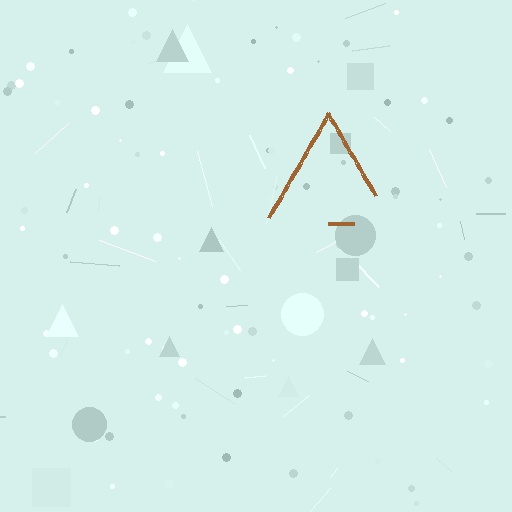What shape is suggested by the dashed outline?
The dashed outline suggests a triangle.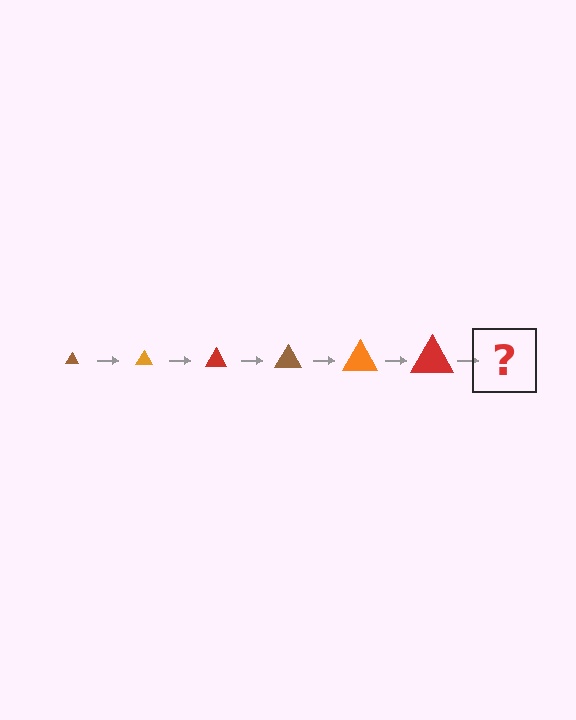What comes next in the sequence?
The next element should be a brown triangle, larger than the previous one.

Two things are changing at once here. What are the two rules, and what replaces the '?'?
The two rules are that the triangle grows larger each step and the color cycles through brown, orange, and red. The '?' should be a brown triangle, larger than the previous one.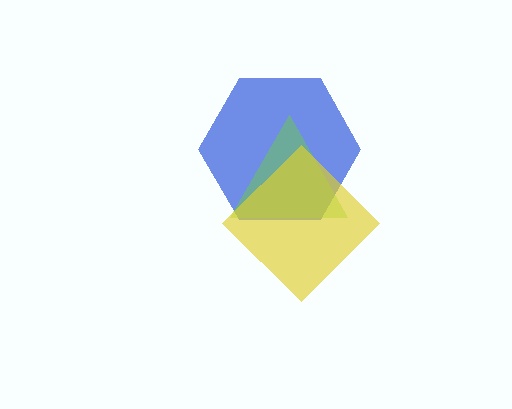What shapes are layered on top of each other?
The layered shapes are: a blue hexagon, a lime triangle, a yellow diamond.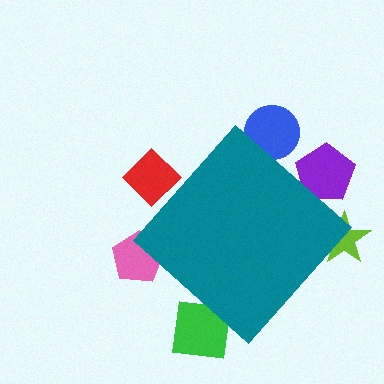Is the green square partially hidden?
Yes, the green square is partially hidden behind the teal diamond.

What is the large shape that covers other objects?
A teal diamond.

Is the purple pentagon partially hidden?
Yes, the purple pentagon is partially hidden behind the teal diamond.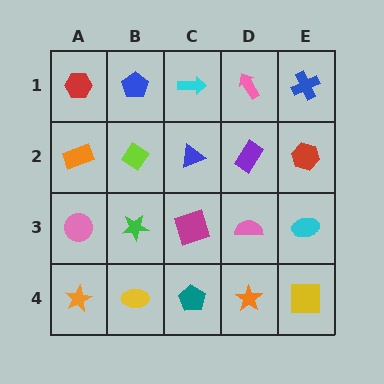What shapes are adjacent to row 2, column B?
A blue pentagon (row 1, column B), a green star (row 3, column B), an orange rectangle (row 2, column A), a blue triangle (row 2, column C).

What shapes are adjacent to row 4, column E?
A cyan ellipse (row 3, column E), an orange star (row 4, column D).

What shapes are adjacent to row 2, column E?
A blue cross (row 1, column E), a cyan ellipse (row 3, column E), a purple rectangle (row 2, column D).